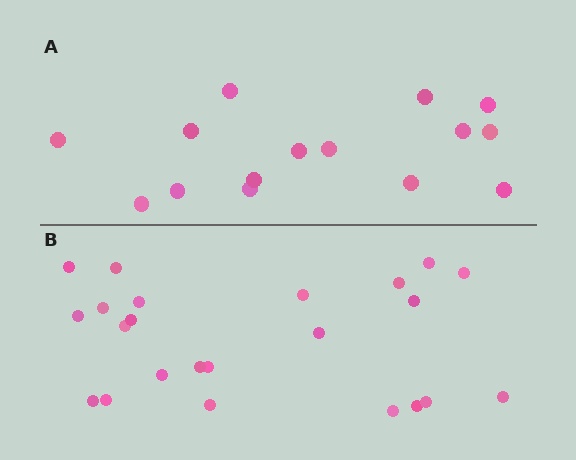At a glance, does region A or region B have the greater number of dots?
Region B (the bottom region) has more dots.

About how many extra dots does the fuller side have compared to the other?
Region B has roughly 8 or so more dots than region A.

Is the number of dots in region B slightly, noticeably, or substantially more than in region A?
Region B has substantially more. The ratio is roughly 1.5 to 1.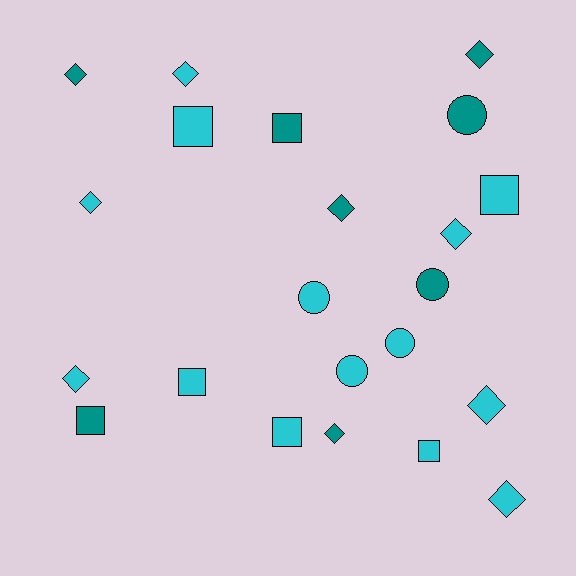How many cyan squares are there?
There are 5 cyan squares.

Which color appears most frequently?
Cyan, with 14 objects.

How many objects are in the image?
There are 22 objects.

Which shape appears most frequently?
Diamond, with 10 objects.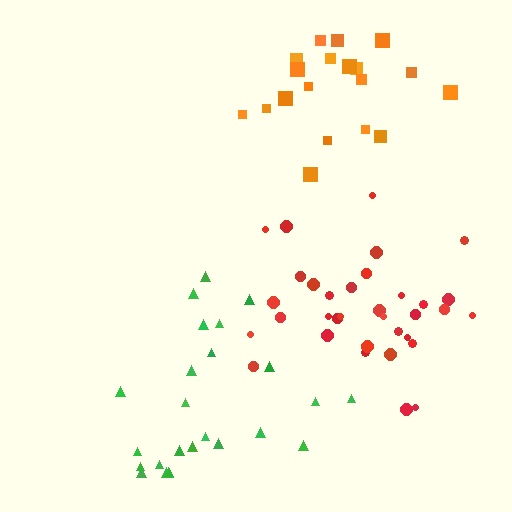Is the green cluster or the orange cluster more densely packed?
Orange.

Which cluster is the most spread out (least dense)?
Green.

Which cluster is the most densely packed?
Red.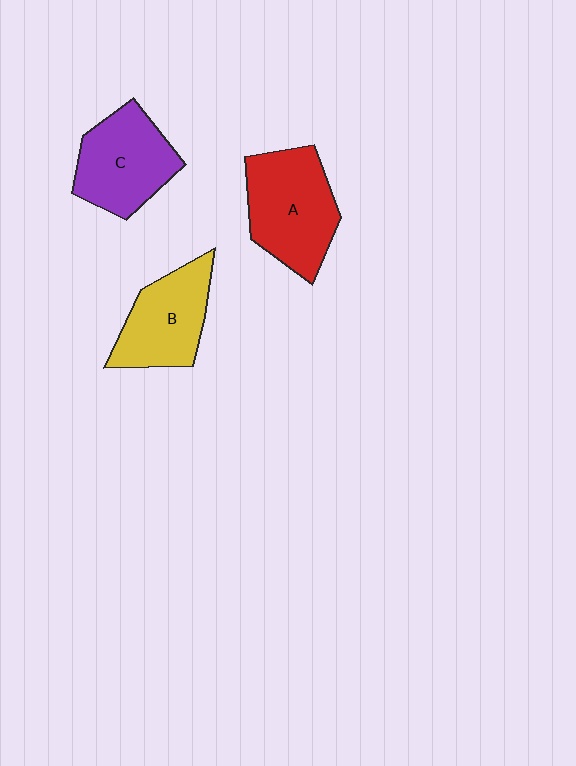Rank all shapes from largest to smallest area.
From largest to smallest: A (red), C (purple), B (yellow).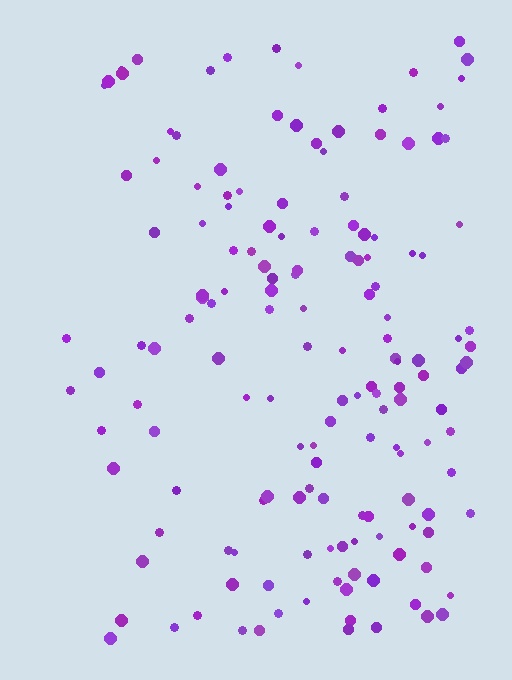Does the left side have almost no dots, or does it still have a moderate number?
Still a moderate number, just noticeably fewer than the right.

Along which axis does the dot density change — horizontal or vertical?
Horizontal.